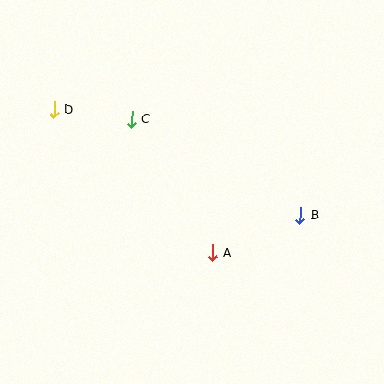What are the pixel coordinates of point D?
Point D is at (54, 109).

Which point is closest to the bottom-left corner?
Point A is closest to the bottom-left corner.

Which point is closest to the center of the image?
Point A at (213, 253) is closest to the center.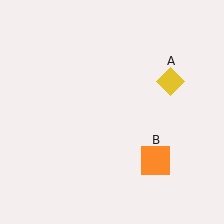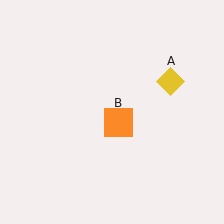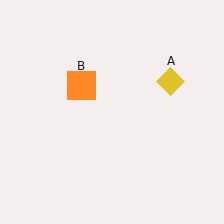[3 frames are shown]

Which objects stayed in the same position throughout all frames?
Yellow diamond (object A) remained stationary.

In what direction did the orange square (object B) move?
The orange square (object B) moved up and to the left.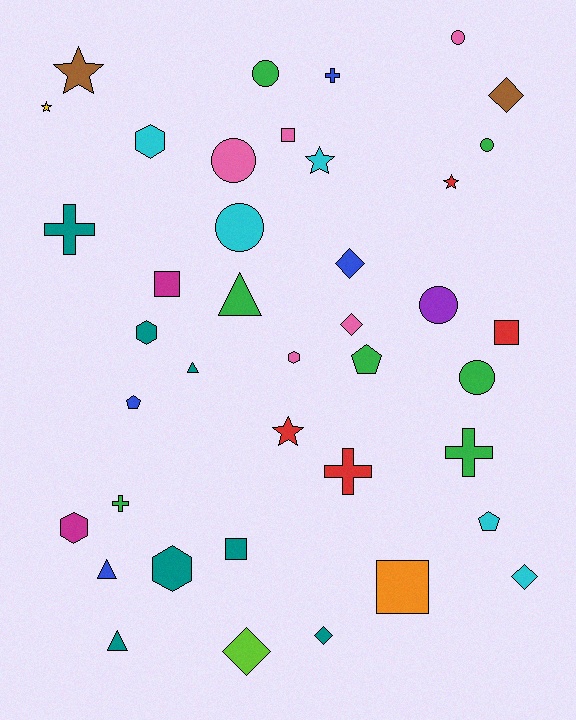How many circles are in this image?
There are 7 circles.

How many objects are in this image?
There are 40 objects.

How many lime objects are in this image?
There is 1 lime object.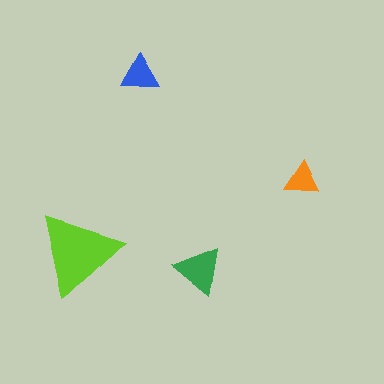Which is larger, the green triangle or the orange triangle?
The green one.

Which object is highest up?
The blue triangle is topmost.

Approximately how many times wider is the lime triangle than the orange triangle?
About 2.5 times wider.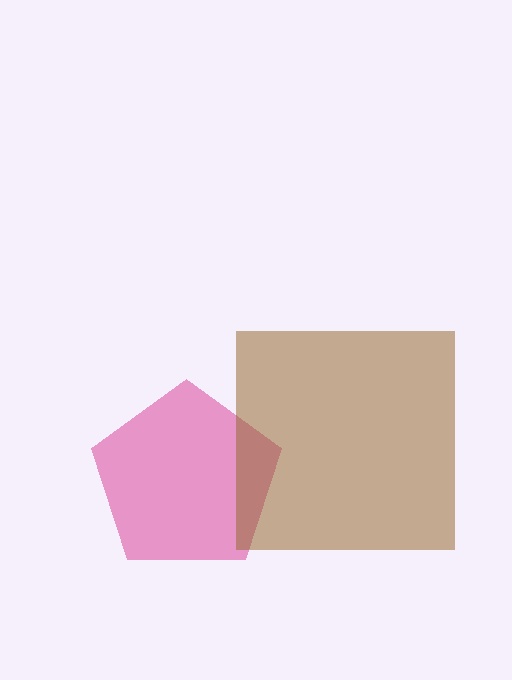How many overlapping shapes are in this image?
There are 2 overlapping shapes in the image.